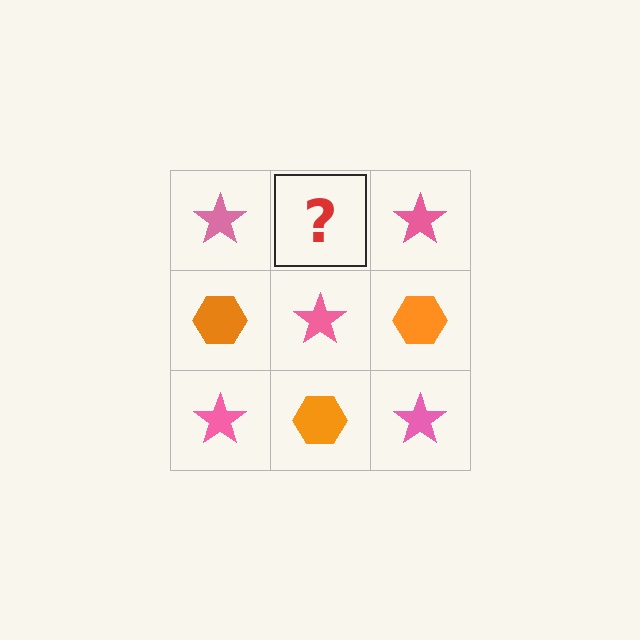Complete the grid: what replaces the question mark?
The question mark should be replaced with an orange hexagon.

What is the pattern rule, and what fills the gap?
The rule is that it alternates pink star and orange hexagon in a checkerboard pattern. The gap should be filled with an orange hexagon.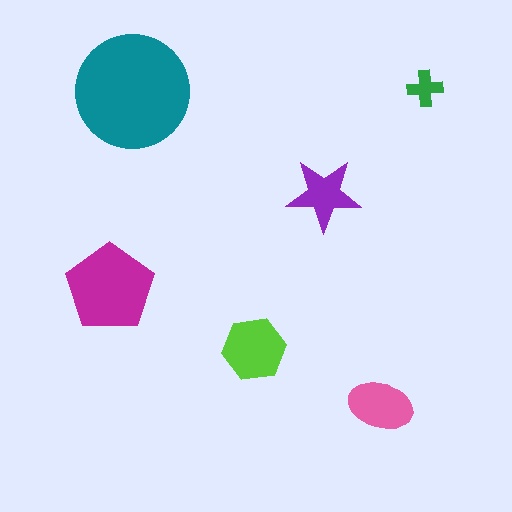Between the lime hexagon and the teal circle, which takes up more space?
The teal circle.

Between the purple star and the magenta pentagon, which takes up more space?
The magenta pentagon.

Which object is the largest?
The teal circle.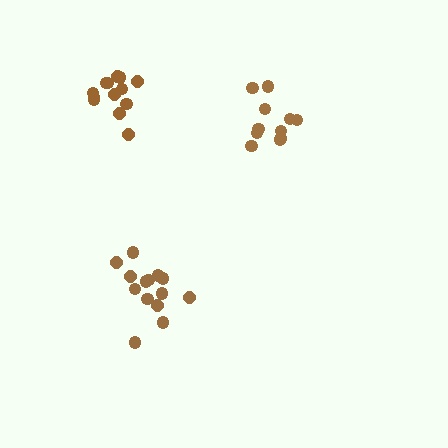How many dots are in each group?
Group 1: 14 dots, Group 2: 13 dots, Group 3: 11 dots (38 total).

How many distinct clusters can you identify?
There are 3 distinct clusters.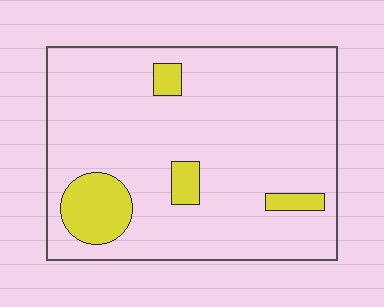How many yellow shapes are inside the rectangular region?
4.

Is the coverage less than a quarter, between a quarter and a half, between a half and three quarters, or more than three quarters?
Less than a quarter.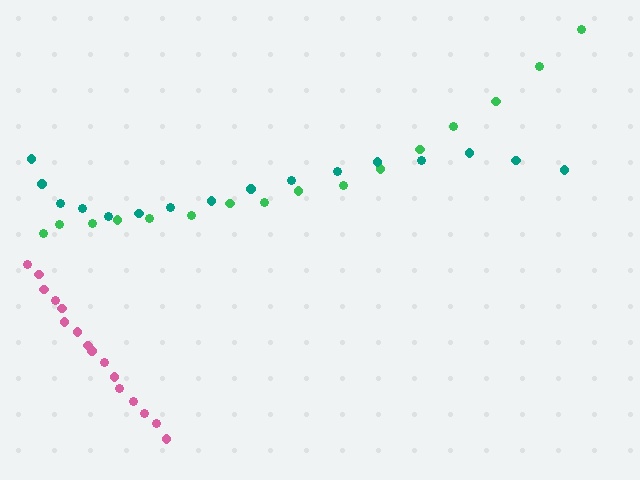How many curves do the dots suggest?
There are 3 distinct paths.